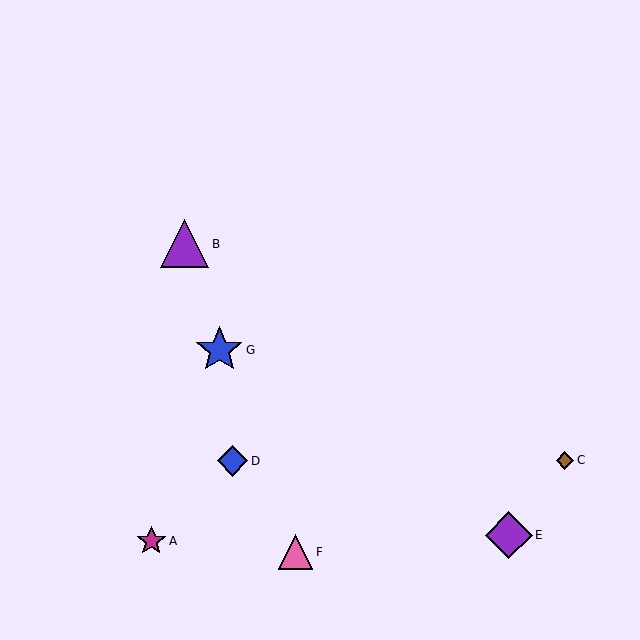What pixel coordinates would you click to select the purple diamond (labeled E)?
Click at (509, 535) to select the purple diamond E.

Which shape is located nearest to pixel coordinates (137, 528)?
The magenta star (labeled A) at (151, 541) is nearest to that location.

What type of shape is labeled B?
Shape B is a purple triangle.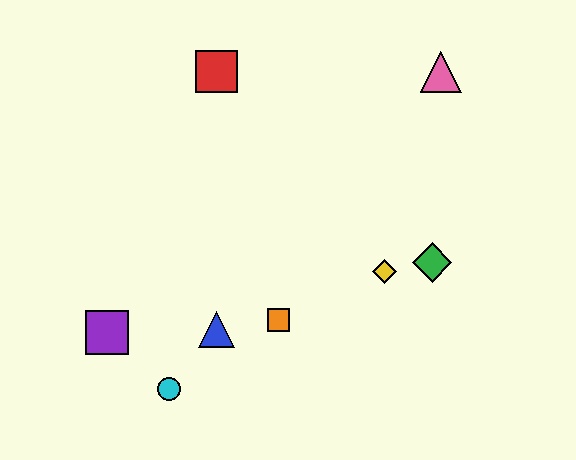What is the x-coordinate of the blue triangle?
The blue triangle is at x≈217.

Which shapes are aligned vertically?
The red square, the blue triangle are aligned vertically.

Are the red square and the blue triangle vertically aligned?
Yes, both are at x≈217.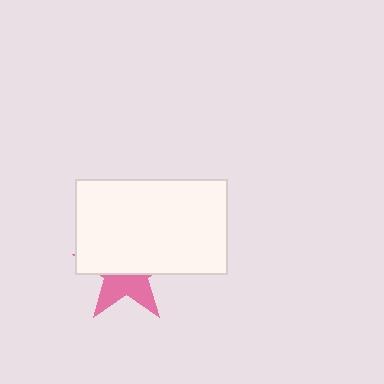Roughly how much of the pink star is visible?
A small part of it is visible (roughly 40%).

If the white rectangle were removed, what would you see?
You would see the complete pink star.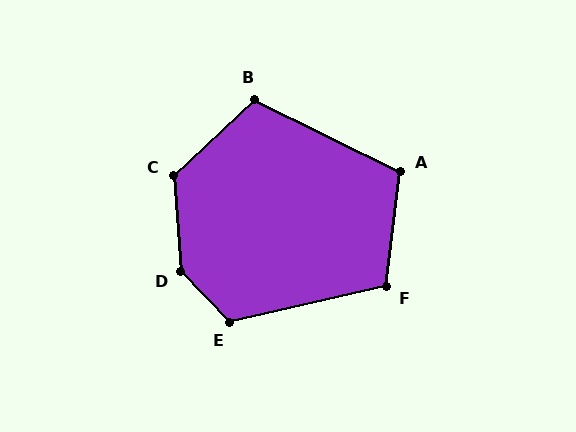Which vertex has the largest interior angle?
D, at approximately 140 degrees.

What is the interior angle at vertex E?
Approximately 121 degrees (obtuse).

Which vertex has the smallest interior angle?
A, at approximately 109 degrees.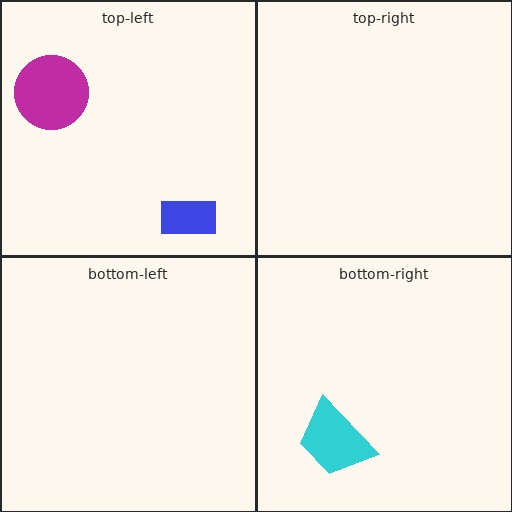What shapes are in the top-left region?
The magenta circle, the blue rectangle.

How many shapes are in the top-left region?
2.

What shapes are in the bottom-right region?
The cyan trapezoid.